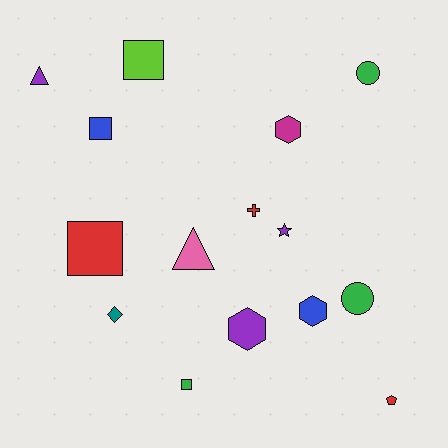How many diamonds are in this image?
There is 1 diamond.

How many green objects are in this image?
There are 3 green objects.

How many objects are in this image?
There are 15 objects.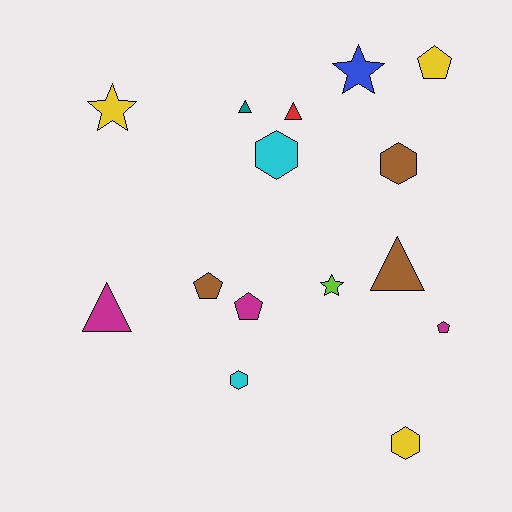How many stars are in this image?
There are 3 stars.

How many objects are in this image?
There are 15 objects.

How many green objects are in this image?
There are no green objects.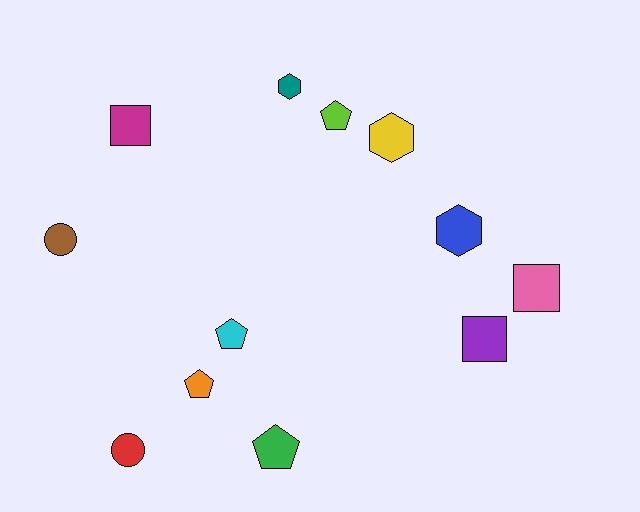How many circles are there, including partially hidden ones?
There are 2 circles.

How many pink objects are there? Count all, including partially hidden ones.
There is 1 pink object.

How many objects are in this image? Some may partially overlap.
There are 12 objects.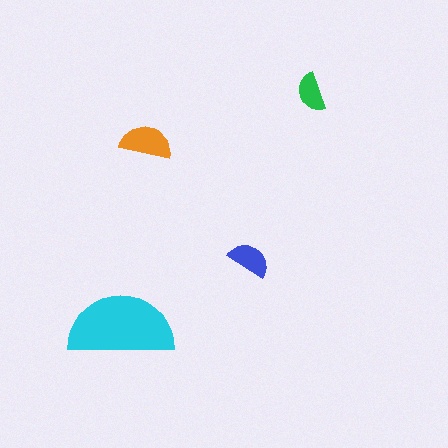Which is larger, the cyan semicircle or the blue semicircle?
The cyan one.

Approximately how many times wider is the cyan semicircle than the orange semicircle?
About 2 times wider.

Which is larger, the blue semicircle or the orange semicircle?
The orange one.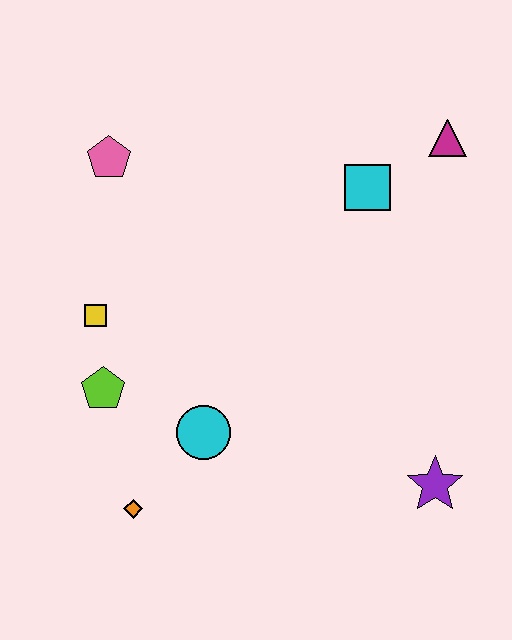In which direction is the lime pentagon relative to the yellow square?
The lime pentagon is below the yellow square.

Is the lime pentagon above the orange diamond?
Yes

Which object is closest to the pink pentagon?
The yellow square is closest to the pink pentagon.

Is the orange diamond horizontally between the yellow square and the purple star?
Yes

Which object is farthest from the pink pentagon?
The purple star is farthest from the pink pentagon.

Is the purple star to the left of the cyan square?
No